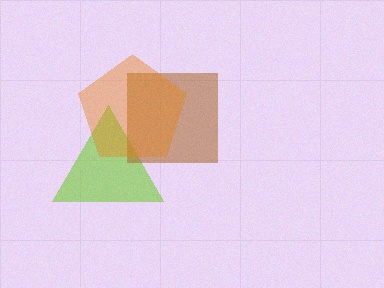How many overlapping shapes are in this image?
There are 3 overlapping shapes in the image.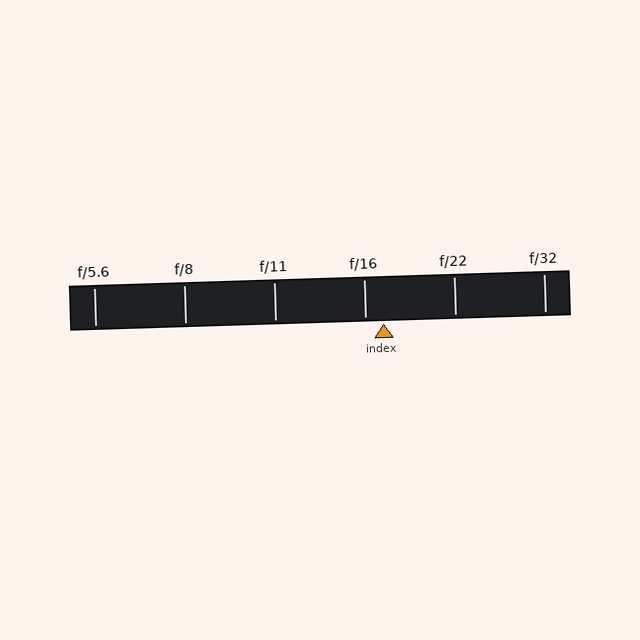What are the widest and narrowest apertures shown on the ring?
The widest aperture shown is f/5.6 and the narrowest is f/32.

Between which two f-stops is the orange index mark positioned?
The index mark is between f/16 and f/22.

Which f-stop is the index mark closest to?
The index mark is closest to f/16.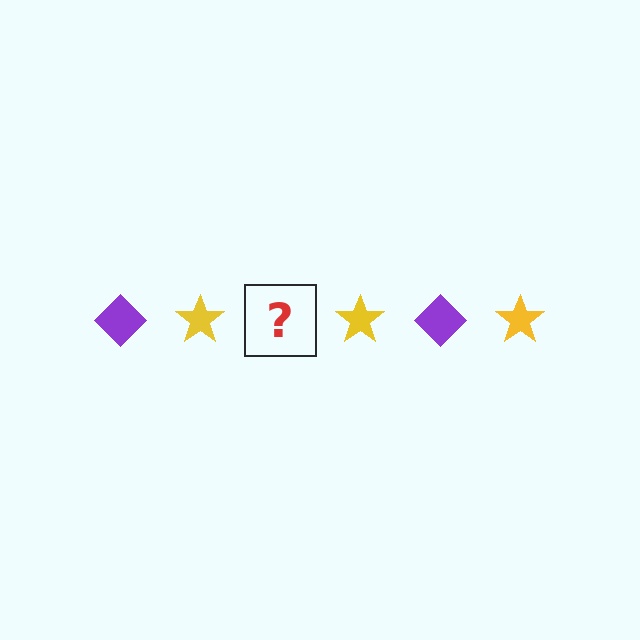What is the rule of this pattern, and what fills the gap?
The rule is that the pattern alternates between purple diamond and yellow star. The gap should be filled with a purple diamond.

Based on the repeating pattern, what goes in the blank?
The blank should be a purple diamond.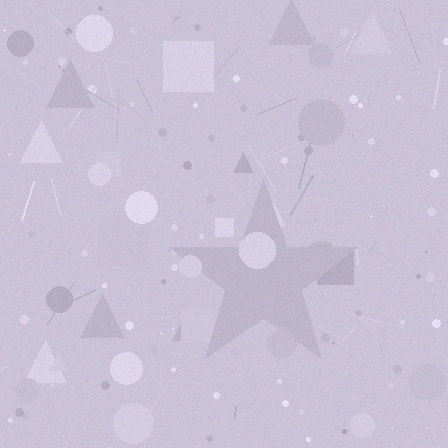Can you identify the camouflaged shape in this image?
The camouflaged shape is a star.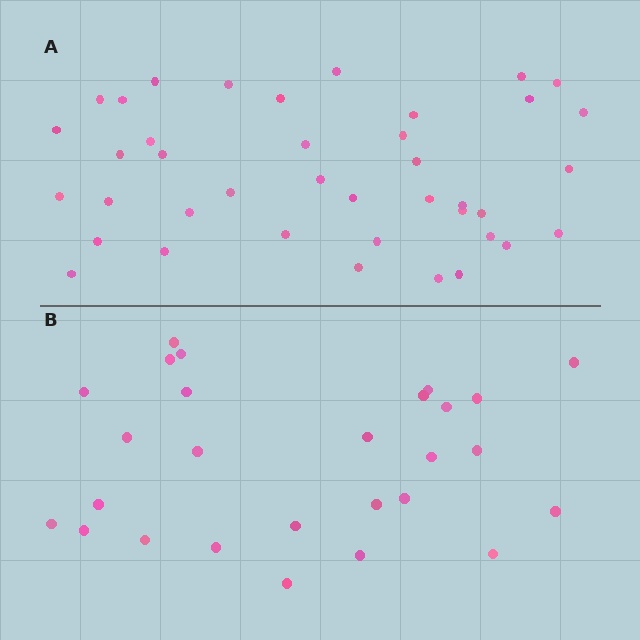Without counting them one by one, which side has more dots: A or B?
Region A (the top region) has more dots.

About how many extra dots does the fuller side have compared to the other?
Region A has approximately 15 more dots than region B.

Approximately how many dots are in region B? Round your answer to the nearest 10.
About 30 dots. (The exact count is 27, which rounds to 30.)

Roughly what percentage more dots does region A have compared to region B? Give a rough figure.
About 50% more.